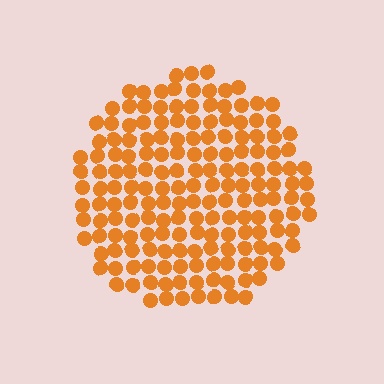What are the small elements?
The small elements are circles.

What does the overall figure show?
The overall figure shows a circle.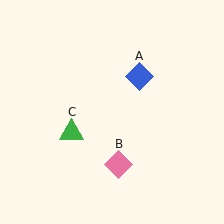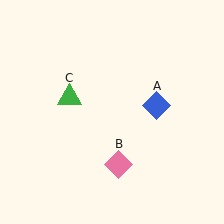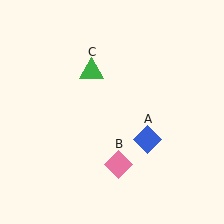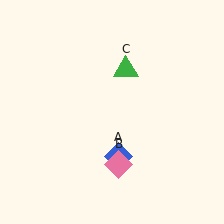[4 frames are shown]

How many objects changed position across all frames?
2 objects changed position: blue diamond (object A), green triangle (object C).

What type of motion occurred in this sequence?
The blue diamond (object A), green triangle (object C) rotated clockwise around the center of the scene.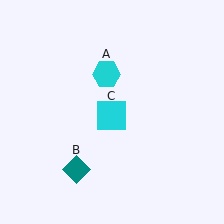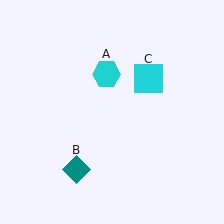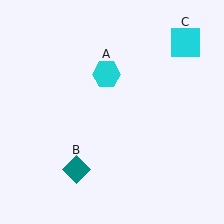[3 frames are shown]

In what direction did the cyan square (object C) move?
The cyan square (object C) moved up and to the right.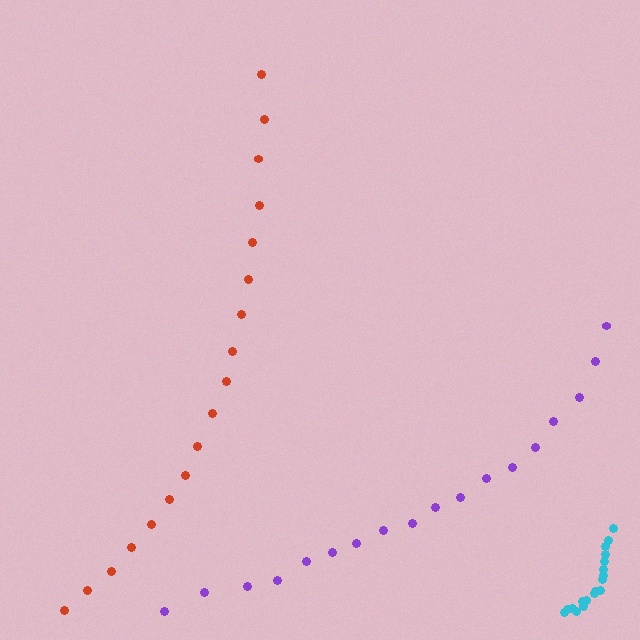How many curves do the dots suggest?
There are 3 distinct paths.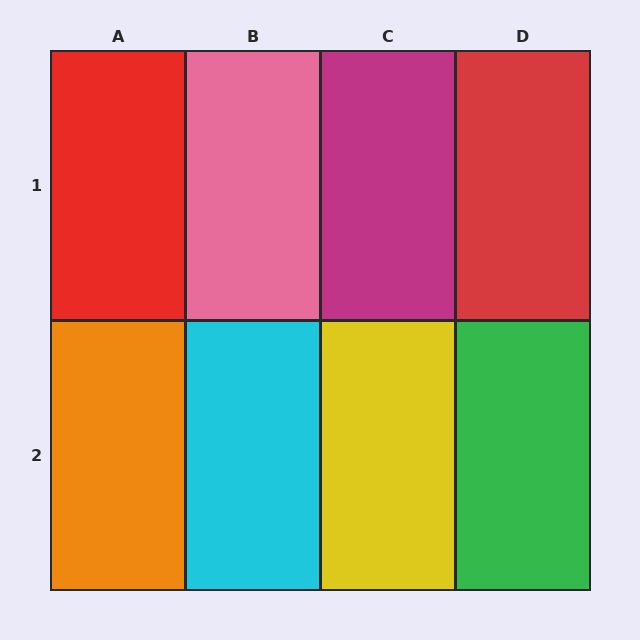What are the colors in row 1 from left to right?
Red, pink, magenta, red.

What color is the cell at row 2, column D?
Green.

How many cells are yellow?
1 cell is yellow.